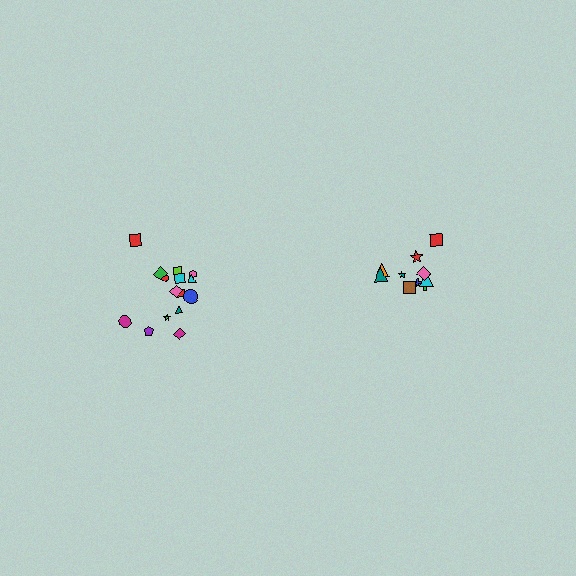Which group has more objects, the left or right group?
The left group.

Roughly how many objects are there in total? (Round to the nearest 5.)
Roughly 25 objects in total.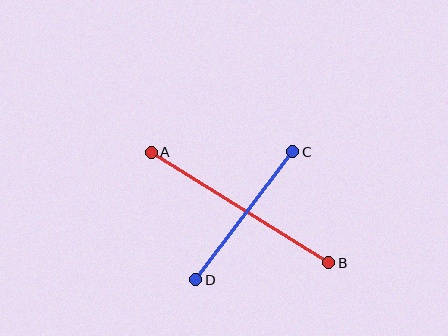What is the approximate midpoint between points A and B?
The midpoint is at approximately (240, 207) pixels.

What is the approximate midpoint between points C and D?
The midpoint is at approximately (244, 216) pixels.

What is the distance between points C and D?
The distance is approximately 161 pixels.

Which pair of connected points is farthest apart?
Points A and B are farthest apart.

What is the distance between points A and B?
The distance is approximately 209 pixels.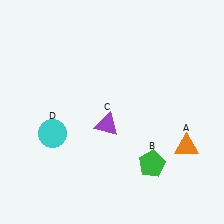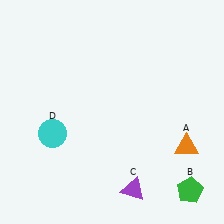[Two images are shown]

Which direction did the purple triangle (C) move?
The purple triangle (C) moved down.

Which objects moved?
The objects that moved are: the green pentagon (B), the purple triangle (C).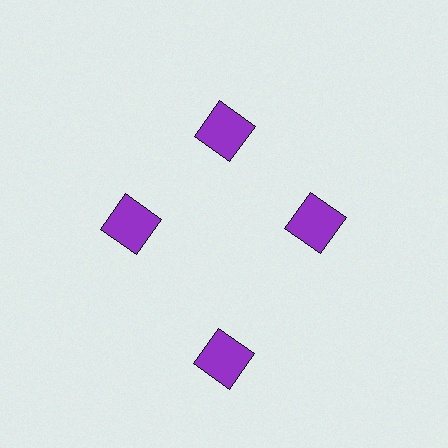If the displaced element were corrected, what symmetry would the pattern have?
It would have 4-fold rotational symmetry — the pattern would map onto itself every 90 degrees.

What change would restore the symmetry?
The symmetry would be restored by moving it inward, back onto the ring so that all 4 squares sit at equal angles and equal distance from the center.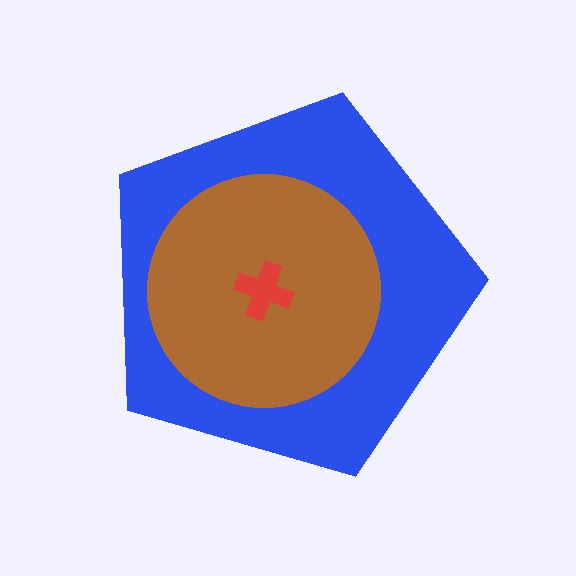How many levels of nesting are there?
3.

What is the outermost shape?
The blue pentagon.